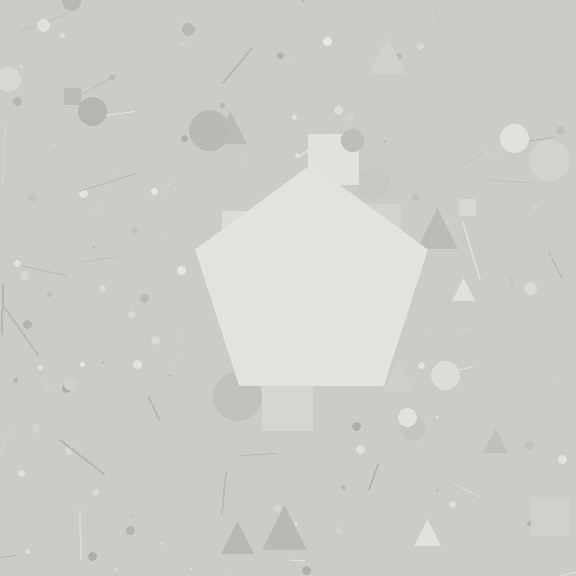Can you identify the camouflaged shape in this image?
The camouflaged shape is a pentagon.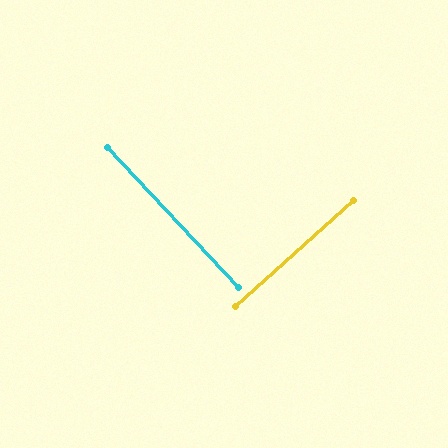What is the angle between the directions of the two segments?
Approximately 88 degrees.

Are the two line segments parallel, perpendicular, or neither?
Perpendicular — they meet at approximately 88°.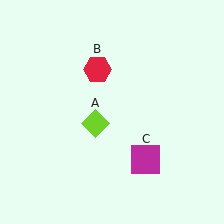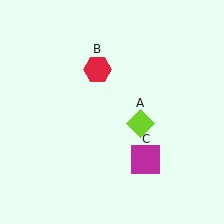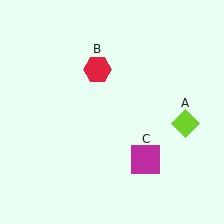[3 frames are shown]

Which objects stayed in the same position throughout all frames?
Red hexagon (object B) and magenta square (object C) remained stationary.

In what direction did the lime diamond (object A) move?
The lime diamond (object A) moved right.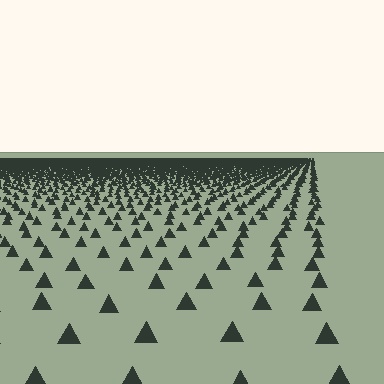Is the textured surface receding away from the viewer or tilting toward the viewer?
The surface is receding away from the viewer. Texture elements get smaller and denser toward the top.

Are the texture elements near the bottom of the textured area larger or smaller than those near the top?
Larger. Near the bottom, elements are closer to the viewer and appear at a bigger on-screen size.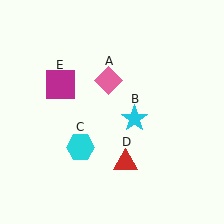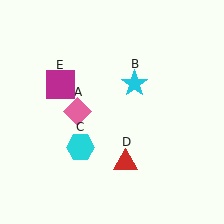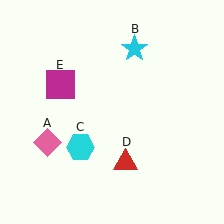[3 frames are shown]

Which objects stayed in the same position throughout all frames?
Cyan hexagon (object C) and red triangle (object D) and magenta square (object E) remained stationary.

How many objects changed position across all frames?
2 objects changed position: pink diamond (object A), cyan star (object B).